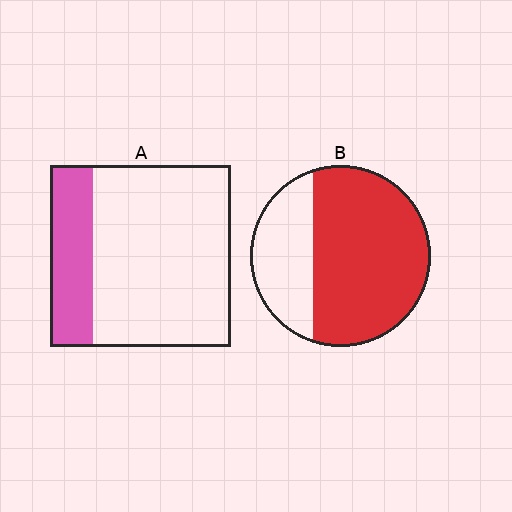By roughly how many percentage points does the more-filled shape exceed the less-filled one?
By roughly 45 percentage points (B over A).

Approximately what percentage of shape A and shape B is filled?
A is approximately 25% and B is approximately 70%.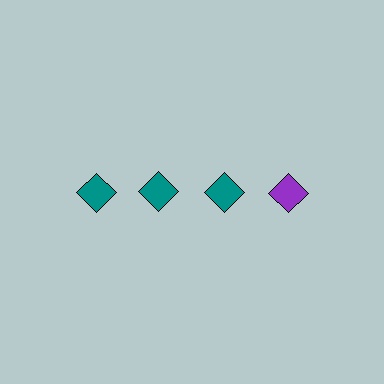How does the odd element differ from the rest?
It has a different color: purple instead of teal.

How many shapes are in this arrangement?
There are 4 shapes arranged in a grid pattern.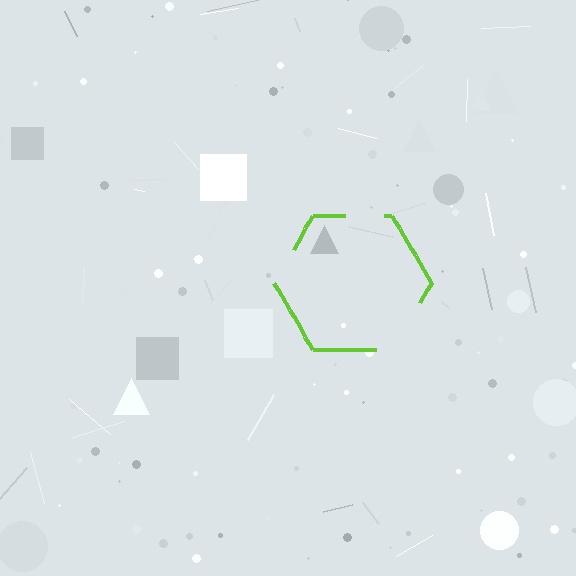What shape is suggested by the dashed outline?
The dashed outline suggests a hexagon.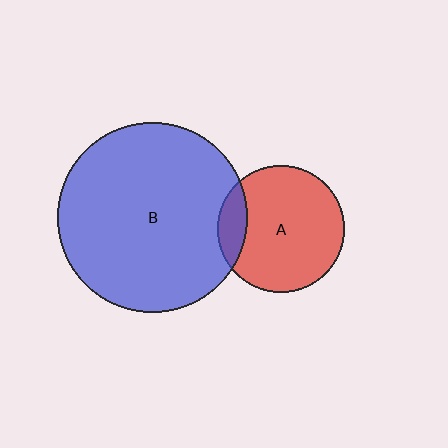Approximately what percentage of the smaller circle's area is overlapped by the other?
Approximately 15%.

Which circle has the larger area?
Circle B (blue).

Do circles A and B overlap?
Yes.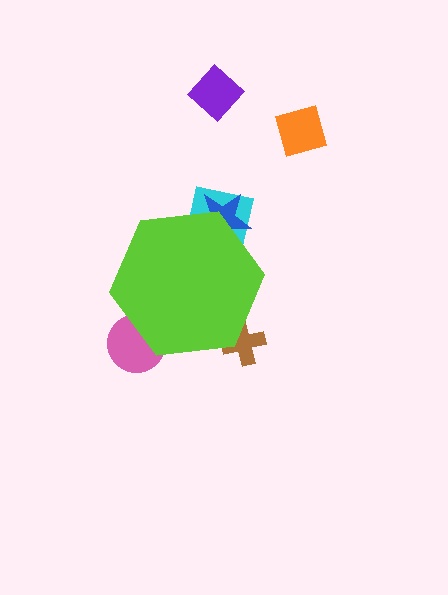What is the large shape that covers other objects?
A lime hexagon.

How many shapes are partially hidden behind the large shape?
4 shapes are partially hidden.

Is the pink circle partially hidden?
Yes, the pink circle is partially hidden behind the lime hexagon.